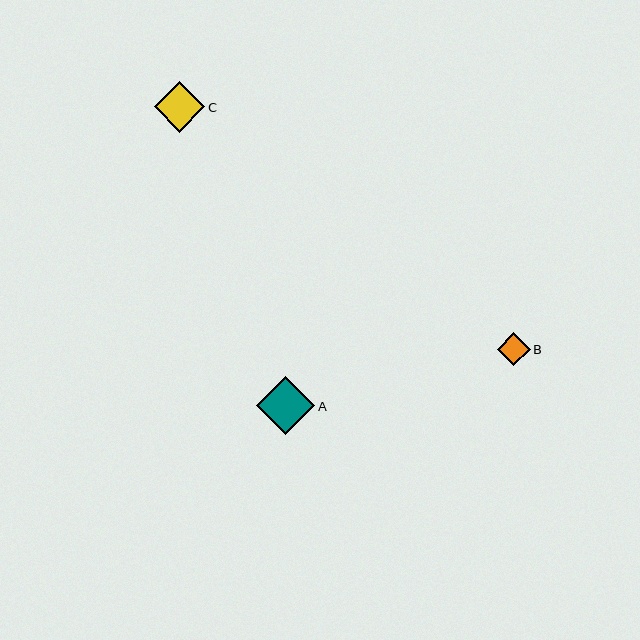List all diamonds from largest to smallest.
From largest to smallest: A, C, B.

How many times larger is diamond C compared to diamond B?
Diamond C is approximately 1.6 times the size of diamond B.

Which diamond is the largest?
Diamond A is the largest with a size of approximately 58 pixels.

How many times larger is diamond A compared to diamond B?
Diamond A is approximately 1.8 times the size of diamond B.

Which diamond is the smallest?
Diamond B is the smallest with a size of approximately 33 pixels.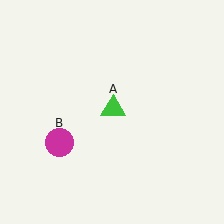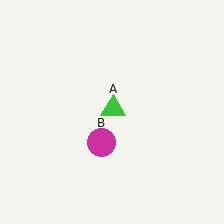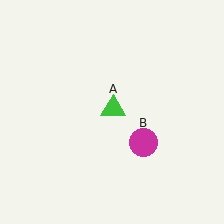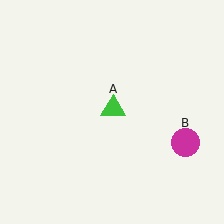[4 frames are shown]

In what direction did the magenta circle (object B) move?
The magenta circle (object B) moved right.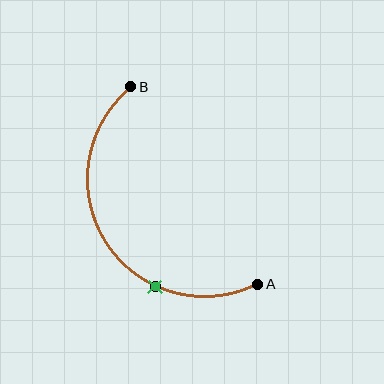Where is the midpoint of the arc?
The arc midpoint is the point on the curve farthest from the straight line joining A and B. It sits to the left of that line.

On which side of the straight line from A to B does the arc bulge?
The arc bulges to the left of the straight line connecting A and B.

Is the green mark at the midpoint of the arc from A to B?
No. The green mark lies on the arc but is closer to endpoint A. The arc midpoint would be at the point on the curve equidistant along the arc from both A and B.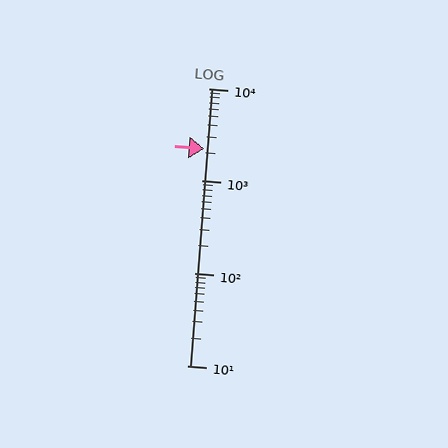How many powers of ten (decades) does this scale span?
The scale spans 3 decades, from 10 to 10000.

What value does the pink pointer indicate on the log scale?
The pointer indicates approximately 2200.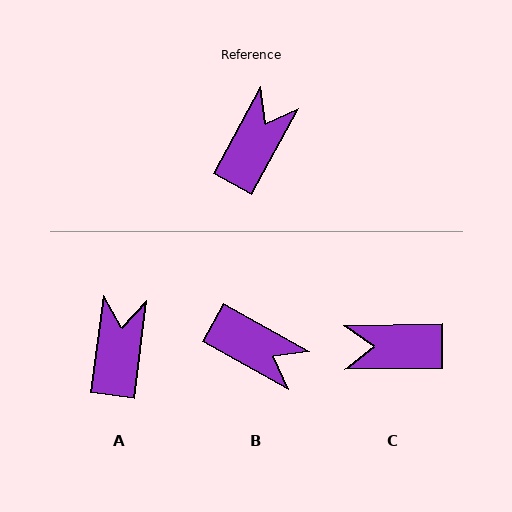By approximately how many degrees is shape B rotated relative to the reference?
Approximately 91 degrees clockwise.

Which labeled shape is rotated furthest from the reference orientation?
C, about 119 degrees away.